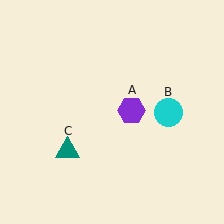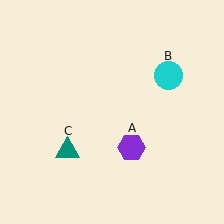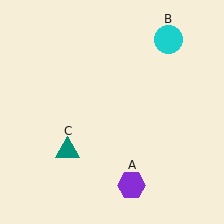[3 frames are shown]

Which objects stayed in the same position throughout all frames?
Teal triangle (object C) remained stationary.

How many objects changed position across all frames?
2 objects changed position: purple hexagon (object A), cyan circle (object B).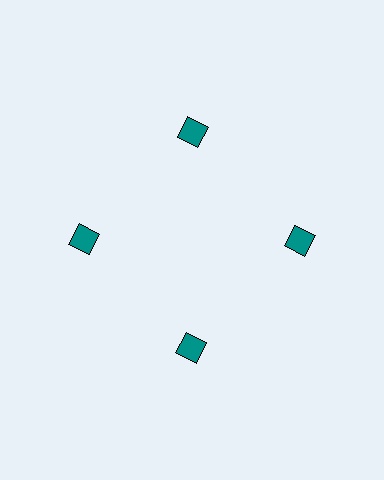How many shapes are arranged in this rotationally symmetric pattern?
There are 4 shapes, arranged in 4 groups of 1.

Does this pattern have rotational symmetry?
Yes, this pattern has 4-fold rotational symmetry. It looks the same after rotating 90 degrees around the center.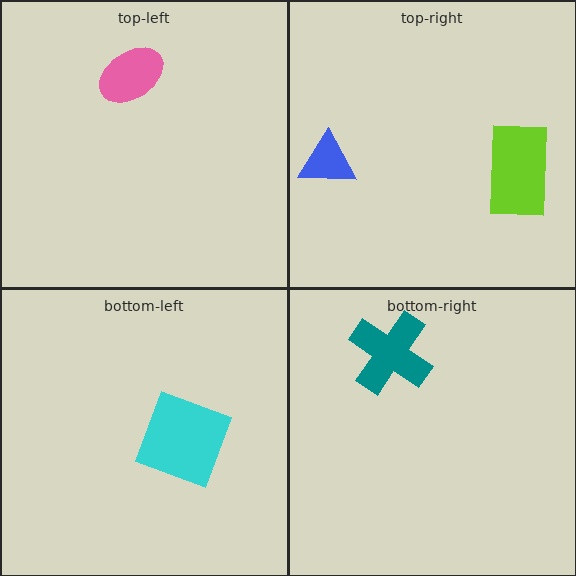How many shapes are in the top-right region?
2.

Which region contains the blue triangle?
The top-right region.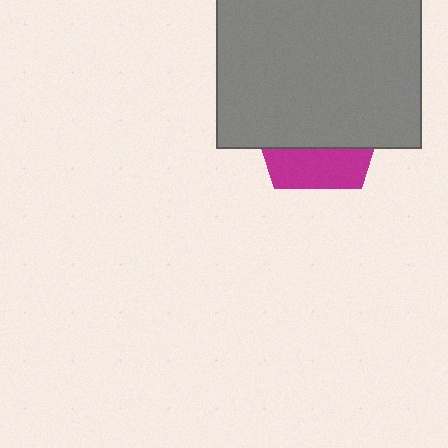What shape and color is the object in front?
The object in front is a gray rectangle.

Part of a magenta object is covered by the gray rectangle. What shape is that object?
It is a pentagon.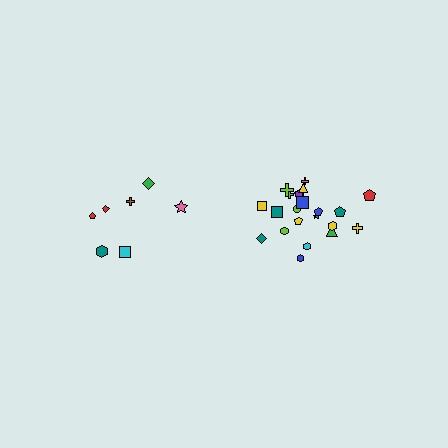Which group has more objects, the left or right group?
The right group.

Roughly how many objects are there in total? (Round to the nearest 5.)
Roughly 30 objects in total.